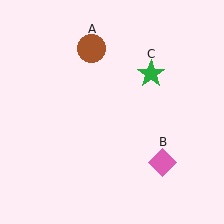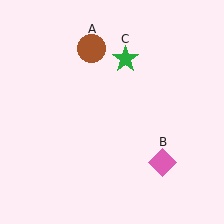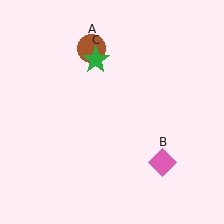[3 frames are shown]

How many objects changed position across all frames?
1 object changed position: green star (object C).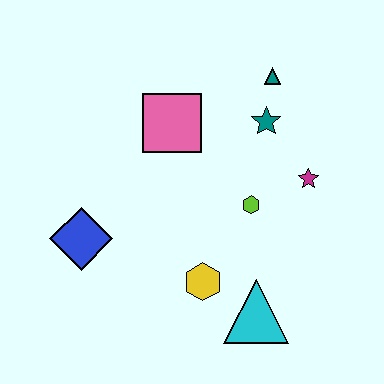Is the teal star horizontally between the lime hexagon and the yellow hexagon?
No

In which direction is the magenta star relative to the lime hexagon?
The magenta star is to the right of the lime hexagon.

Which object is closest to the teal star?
The teal triangle is closest to the teal star.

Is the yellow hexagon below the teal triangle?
Yes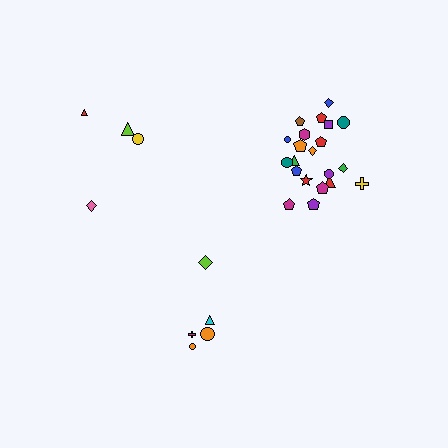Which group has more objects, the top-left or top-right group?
The top-right group.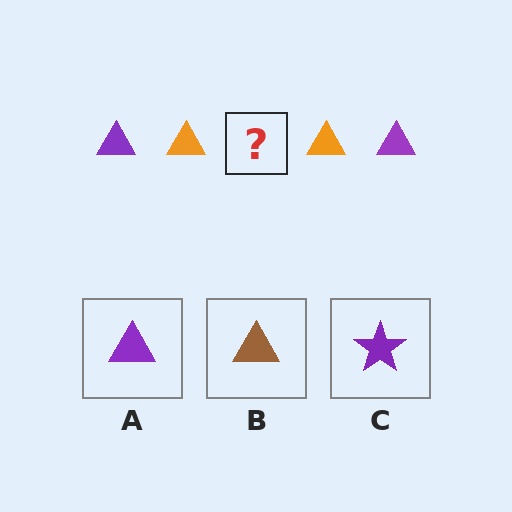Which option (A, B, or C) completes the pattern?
A.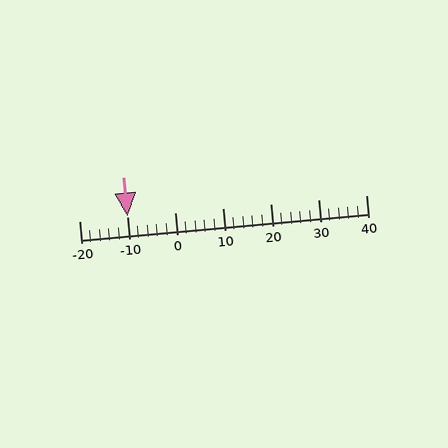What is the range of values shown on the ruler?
The ruler shows values from -20 to 40.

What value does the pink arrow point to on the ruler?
The pink arrow points to approximately -10.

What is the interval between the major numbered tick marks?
The major tick marks are spaced 10 units apart.